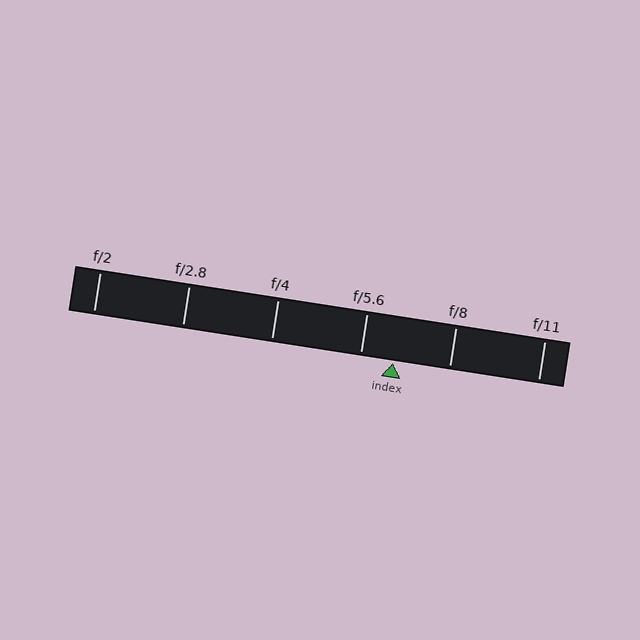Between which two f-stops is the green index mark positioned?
The index mark is between f/5.6 and f/8.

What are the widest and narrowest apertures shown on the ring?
The widest aperture shown is f/2 and the narrowest is f/11.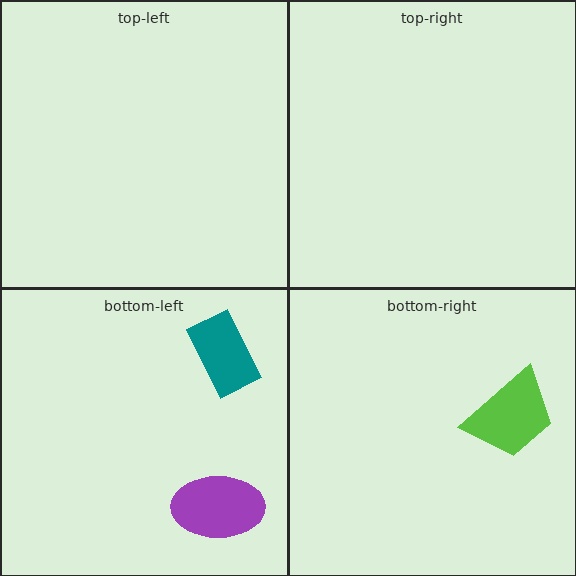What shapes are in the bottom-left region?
The purple ellipse, the teal rectangle.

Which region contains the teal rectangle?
The bottom-left region.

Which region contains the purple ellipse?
The bottom-left region.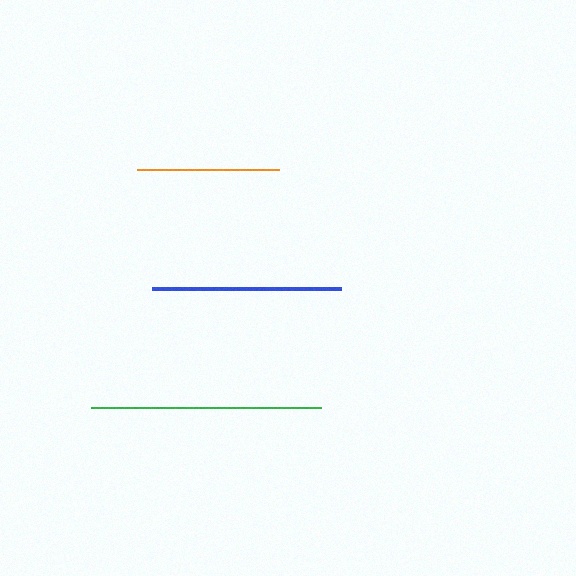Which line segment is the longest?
The green line is the longest at approximately 230 pixels.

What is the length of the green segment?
The green segment is approximately 230 pixels long.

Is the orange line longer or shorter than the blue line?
The blue line is longer than the orange line.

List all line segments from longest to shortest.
From longest to shortest: green, blue, orange.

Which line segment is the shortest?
The orange line is the shortest at approximately 142 pixels.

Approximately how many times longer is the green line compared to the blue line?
The green line is approximately 1.2 times the length of the blue line.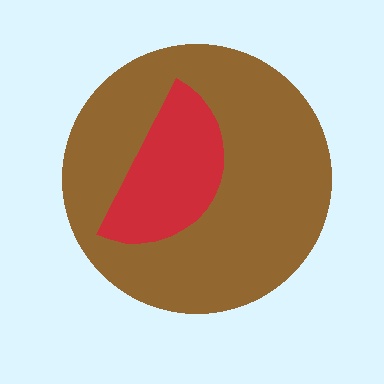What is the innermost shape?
The red semicircle.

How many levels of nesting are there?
2.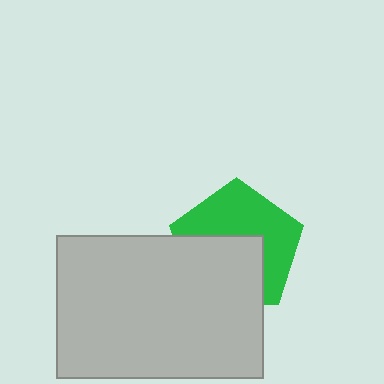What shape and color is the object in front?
The object in front is a light gray rectangle.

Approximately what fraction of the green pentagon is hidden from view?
Roughly 46% of the green pentagon is hidden behind the light gray rectangle.